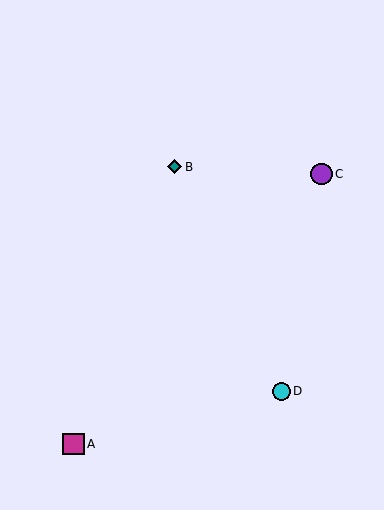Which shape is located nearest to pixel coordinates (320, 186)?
The purple circle (labeled C) at (321, 174) is nearest to that location.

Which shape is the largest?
The magenta square (labeled A) is the largest.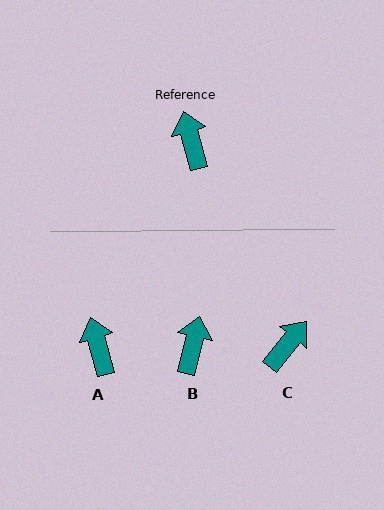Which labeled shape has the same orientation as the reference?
A.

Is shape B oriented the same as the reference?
No, it is off by about 29 degrees.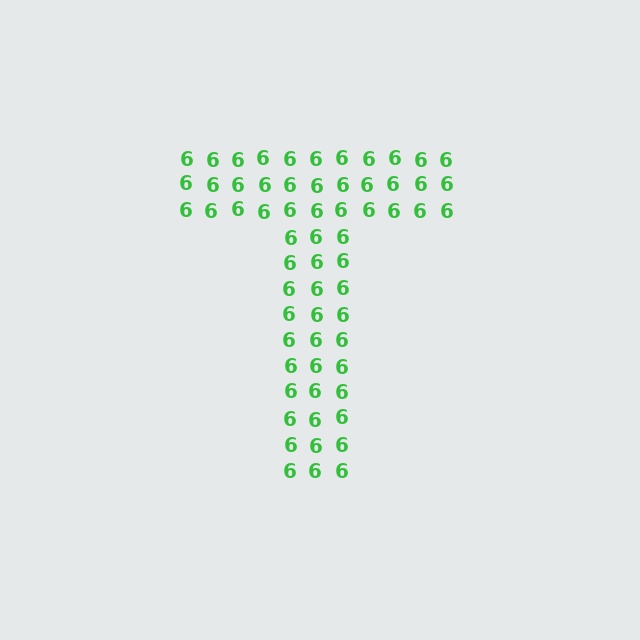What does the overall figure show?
The overall figure shows the letter T.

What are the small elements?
The small elements are digit 6's.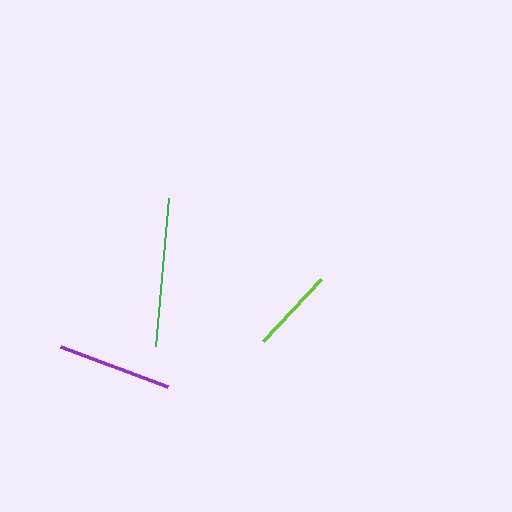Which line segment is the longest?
The green line is the longest at approximately 148 pixels.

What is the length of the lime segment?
The lime segment is approximately 85 pixels long.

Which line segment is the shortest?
The lime line is the shortest at approximately 85 pixels.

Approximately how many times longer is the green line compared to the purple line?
The green line is approximately 1.3 times the length of the purple line.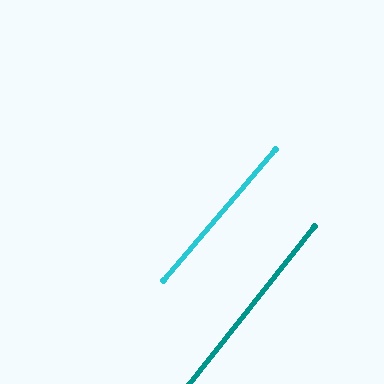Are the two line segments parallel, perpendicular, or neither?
Parallel — their directions differ by only 1.9°.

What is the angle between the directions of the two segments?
Approximately 2 degrees.